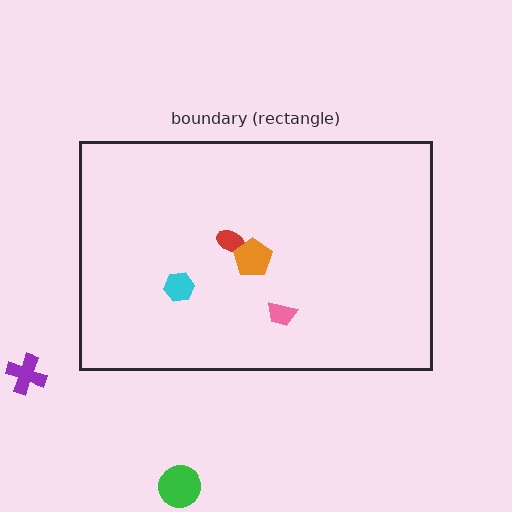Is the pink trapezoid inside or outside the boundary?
Inside.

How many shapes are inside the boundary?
4 inside, 2 outside.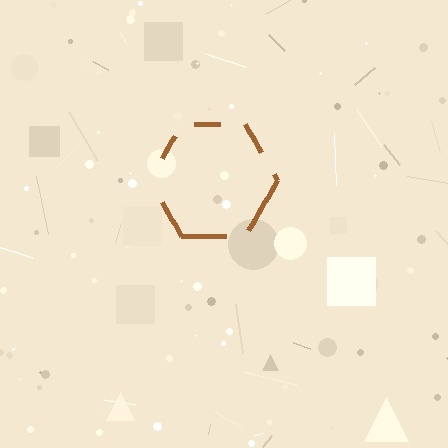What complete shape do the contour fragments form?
The contour fragments form a hexagon.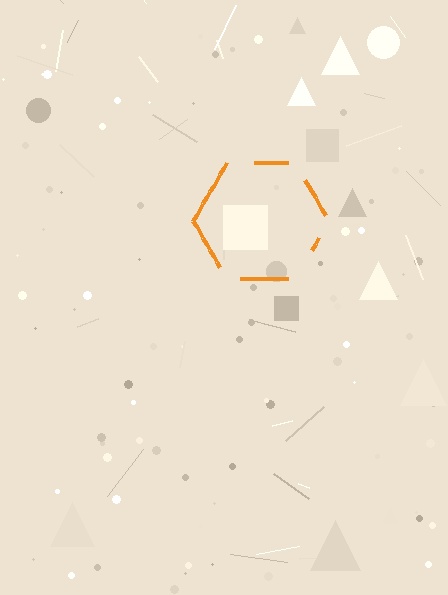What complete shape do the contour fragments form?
The contour fragments form a hexagon.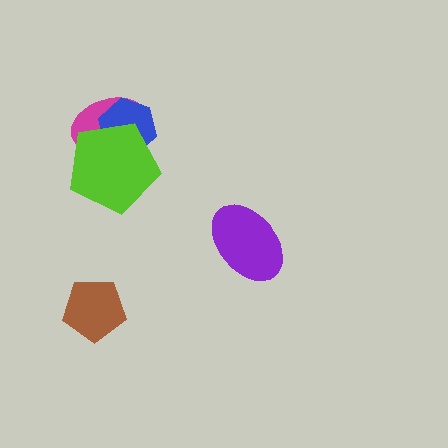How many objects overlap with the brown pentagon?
0 objects overlap with the brown pentagon.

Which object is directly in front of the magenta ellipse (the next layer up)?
The blue hexagon is directly in front of the magenta ellipse.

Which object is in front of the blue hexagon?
The lime pentagon is in front of the blue hexagon.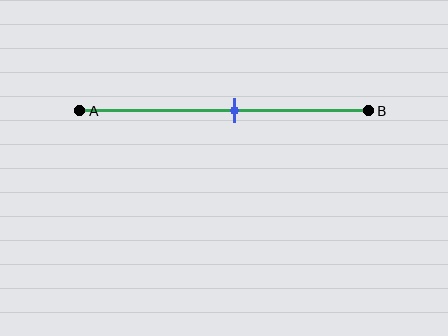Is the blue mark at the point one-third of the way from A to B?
No, the mark is at about 55% from A, not at the 33% one-third point.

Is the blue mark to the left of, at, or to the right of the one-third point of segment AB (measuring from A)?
The blue mark is to the right of the one-third point of segment AB.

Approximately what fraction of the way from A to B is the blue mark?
The blue mark is approximately 55% of the way from A to B.